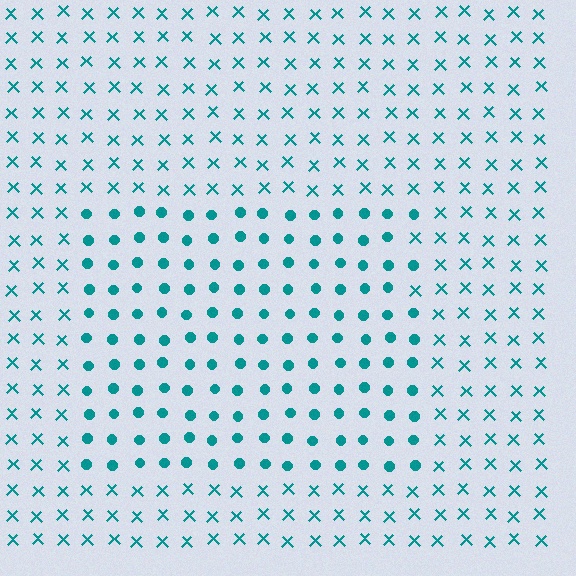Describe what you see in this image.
The image is filled with small teal elements arranged in a uniform grid. A rectangle-shaped region contains circles, while the surrounding area contains X marks. The boundary is defined purely by the change in element shape.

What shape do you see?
I see a rectangle.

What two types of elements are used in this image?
The image uses circles inside the rectangle region and X marks outside it.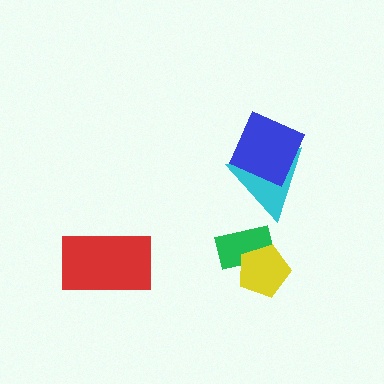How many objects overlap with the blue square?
1 object overlaps with the blue square.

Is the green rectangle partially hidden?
Yes, it is partially covered by another shape.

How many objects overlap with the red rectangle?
0 objects overlap with the red rectangle.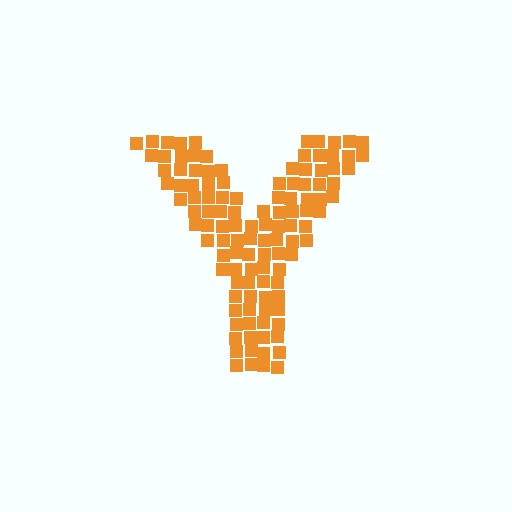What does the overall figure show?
The overall figure shows the letter Y.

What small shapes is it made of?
It is made of small squares.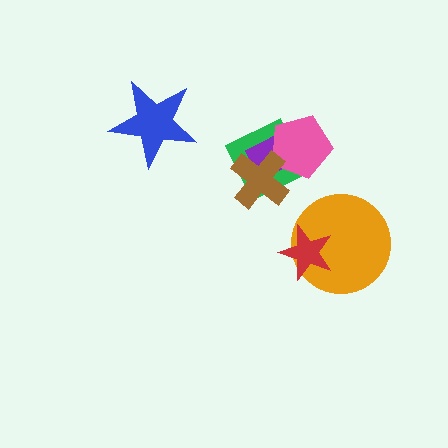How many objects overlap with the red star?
1 object overlaps with the red star.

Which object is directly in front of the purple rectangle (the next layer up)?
The pink pentagon is directly in front of the purple rectangle.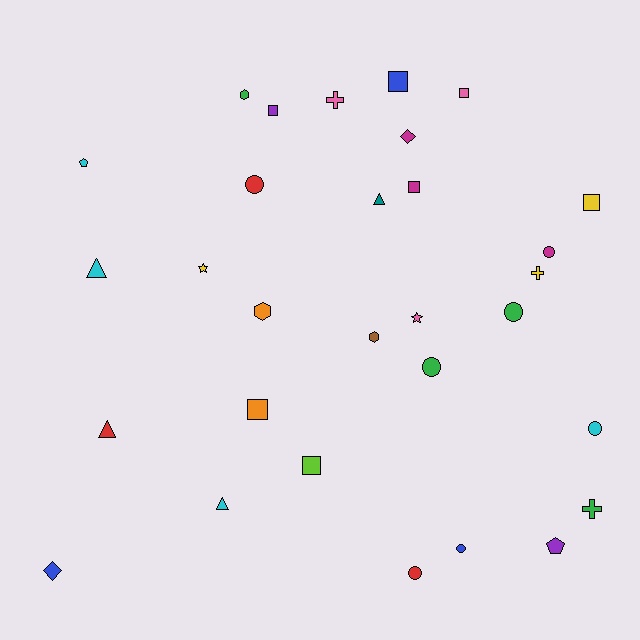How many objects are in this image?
There are 30 objects.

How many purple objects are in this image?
There are 2 purple objects.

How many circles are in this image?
There are 7 circles.